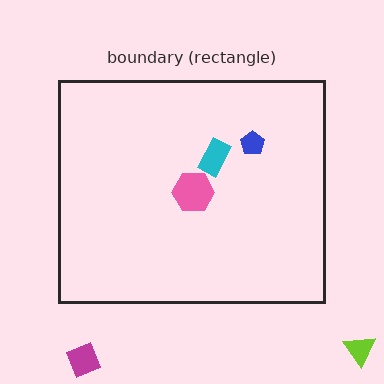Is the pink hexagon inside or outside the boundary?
Inside.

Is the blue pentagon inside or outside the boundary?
Inside.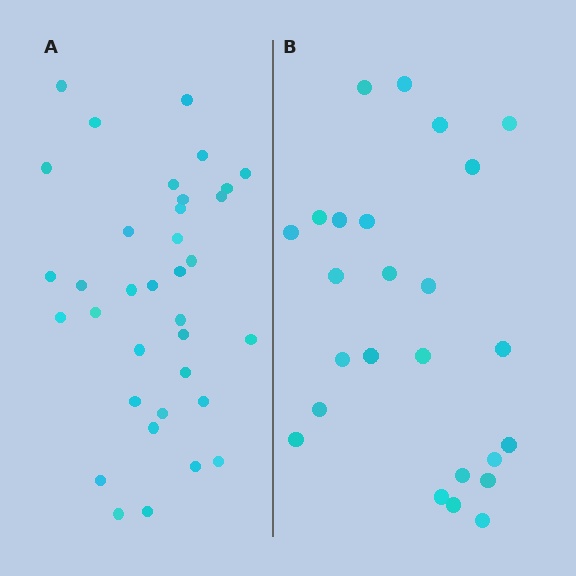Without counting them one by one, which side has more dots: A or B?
Region A (the left region) has more dots.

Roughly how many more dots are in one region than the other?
Region A has roughly 10 or so more dots than region B.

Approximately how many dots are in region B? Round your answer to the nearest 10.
About 20 dots. (The exact count is 25, which rounds to 20.)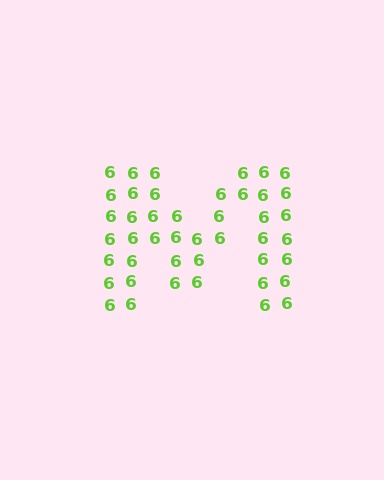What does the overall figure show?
The overall figure shows the letter M.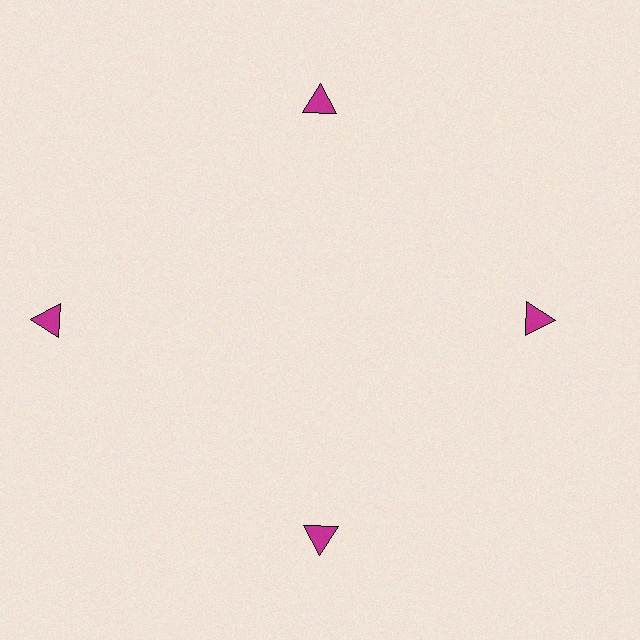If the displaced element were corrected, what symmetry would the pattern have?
It would have 4-fold rotational symmetry — the pattern would map onto itself every 90 degrees.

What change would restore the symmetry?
The symmetry would be restored by moving it inward, back onto the ring so that all 4 triangles sit at equal angles and equal distance from the center.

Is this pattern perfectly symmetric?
No. The 4 magenta triangles are arranged in a ring, but one element near the 9 o'clock position is pushed outward from the center, breaking the 4-fold rotational symmetry.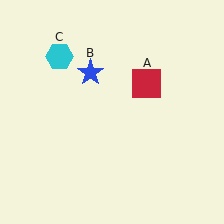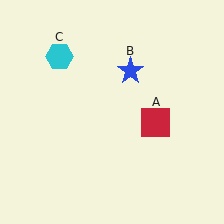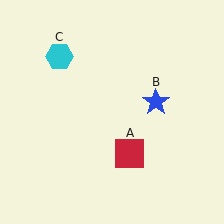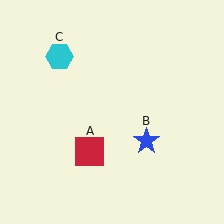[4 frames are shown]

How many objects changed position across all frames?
2 objects changed position: red square (object A), blue star (object B).